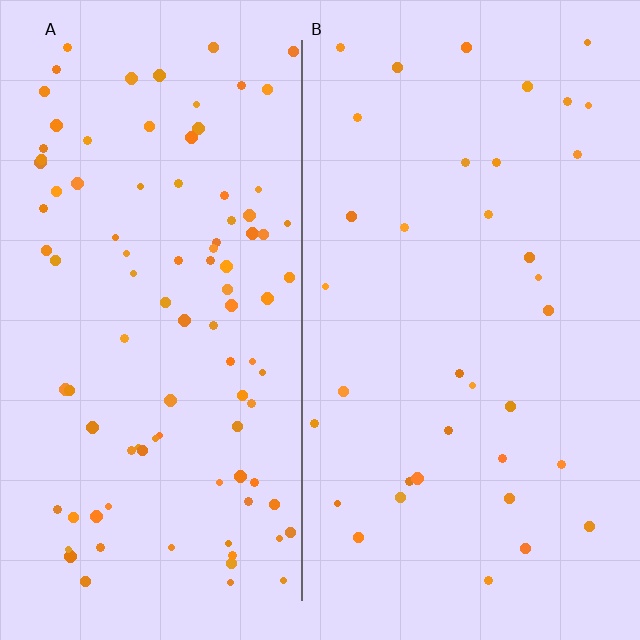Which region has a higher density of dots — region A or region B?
A (the left).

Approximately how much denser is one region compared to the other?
Approximately 2.7× — region A over region B.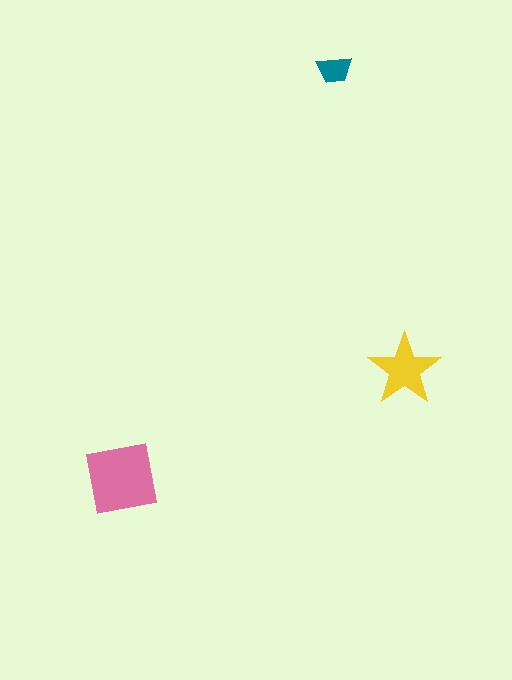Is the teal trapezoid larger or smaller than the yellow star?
Smaller.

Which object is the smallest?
The teal trapezoid.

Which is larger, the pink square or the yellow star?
The pink square.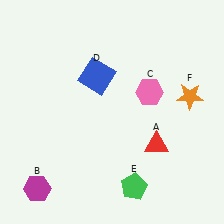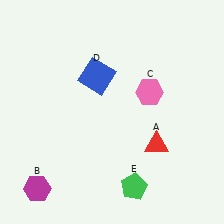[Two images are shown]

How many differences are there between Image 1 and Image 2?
There is 1 difference between the two images.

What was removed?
The orange star (F) was removed in Image 2.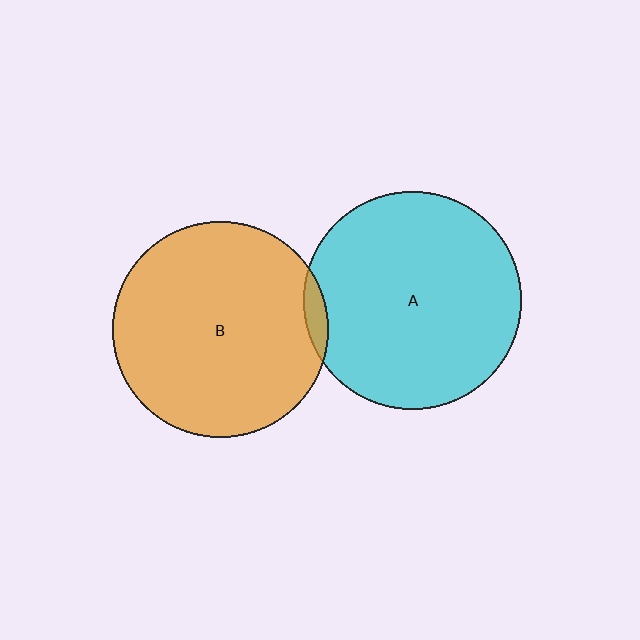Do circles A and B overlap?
Yes.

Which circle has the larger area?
Circle A (cyan).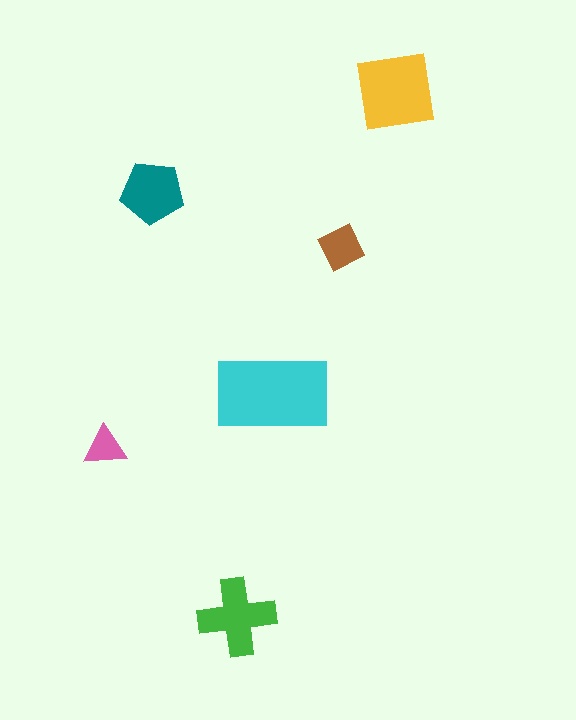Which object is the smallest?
The pink triangle.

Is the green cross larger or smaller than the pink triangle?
Larger.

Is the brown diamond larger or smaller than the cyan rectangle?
Smaller.